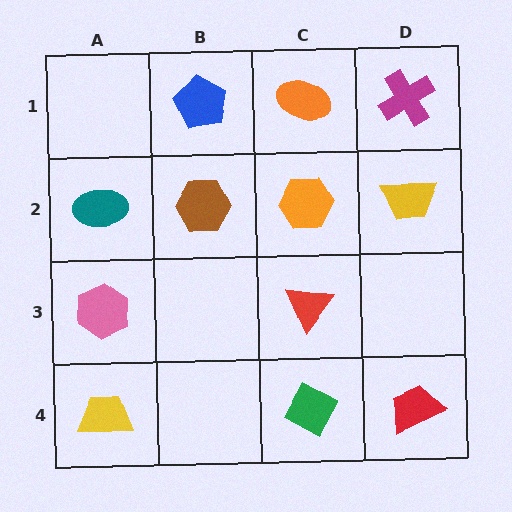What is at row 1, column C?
An orange ellipse.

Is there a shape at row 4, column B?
No, that cell is empty.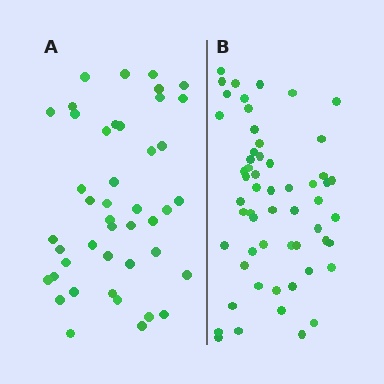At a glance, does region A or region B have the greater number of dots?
Region B (the right region) has more dots.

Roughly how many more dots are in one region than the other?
Region B has approximately 15 more dots than region A.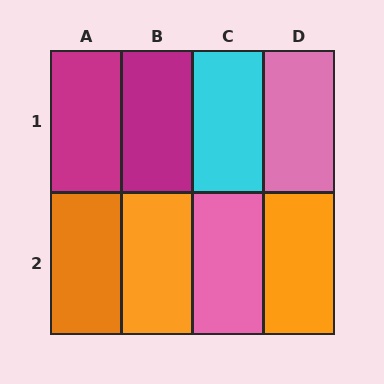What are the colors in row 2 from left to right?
Orange, orange, pink, orange.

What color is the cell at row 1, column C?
Cyan.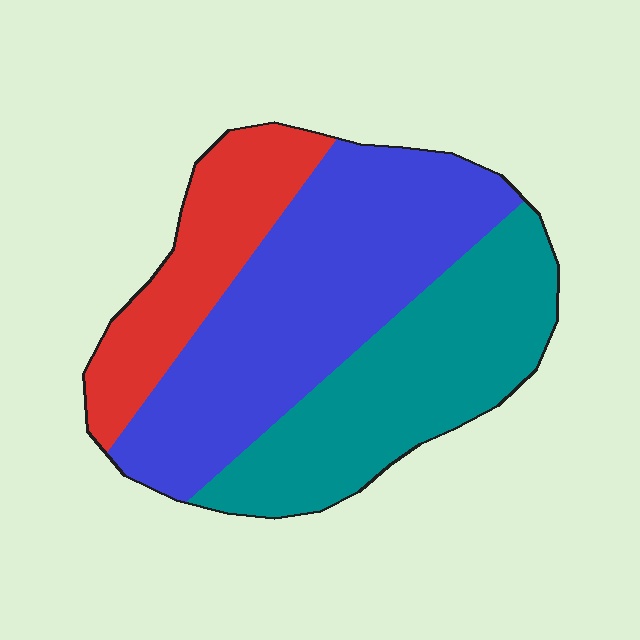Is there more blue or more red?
Blue.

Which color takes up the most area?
Blue, at roughly 45%.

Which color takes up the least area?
Red, at roughly 20%.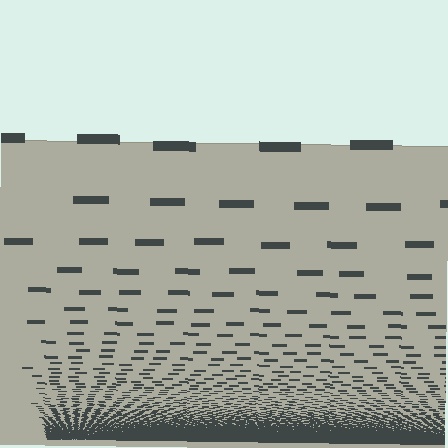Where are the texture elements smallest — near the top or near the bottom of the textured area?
Near the bottom.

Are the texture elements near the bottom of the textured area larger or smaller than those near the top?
Smaller. The gradient is inverted — elements near the bottom are smaller and denser.